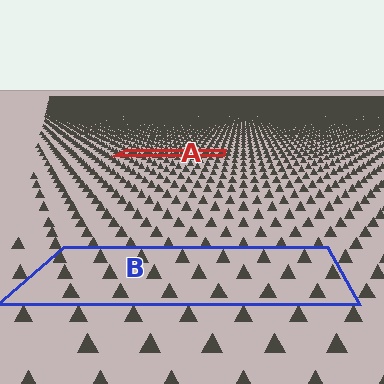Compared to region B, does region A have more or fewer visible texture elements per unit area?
Region A has more texture elements per unit area — they are packed more densely because it is farther away.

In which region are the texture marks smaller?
The texture marks are smaller in region A, because it is farther away.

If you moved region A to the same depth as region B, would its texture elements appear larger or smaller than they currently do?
They would appear larger. At a closer depth, the same texture elements are projected at a bigger on-screen size.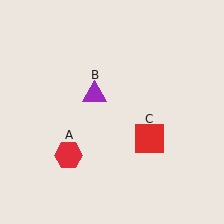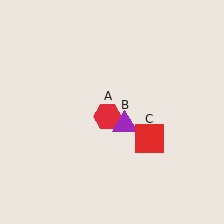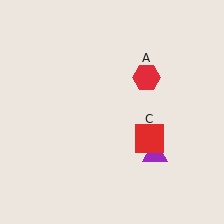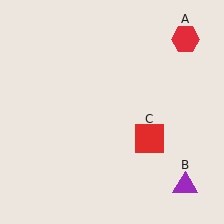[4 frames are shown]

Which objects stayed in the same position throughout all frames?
Red square (object C) remained stationary.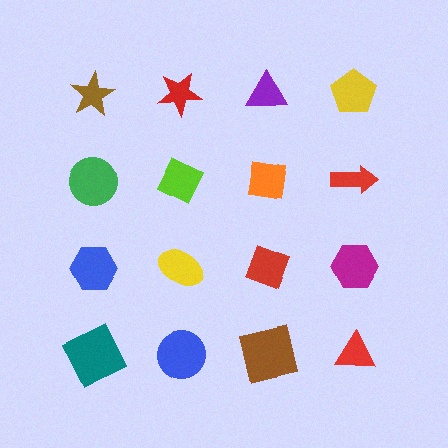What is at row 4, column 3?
A brown square.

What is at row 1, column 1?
A brown star.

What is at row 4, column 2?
A blue circle.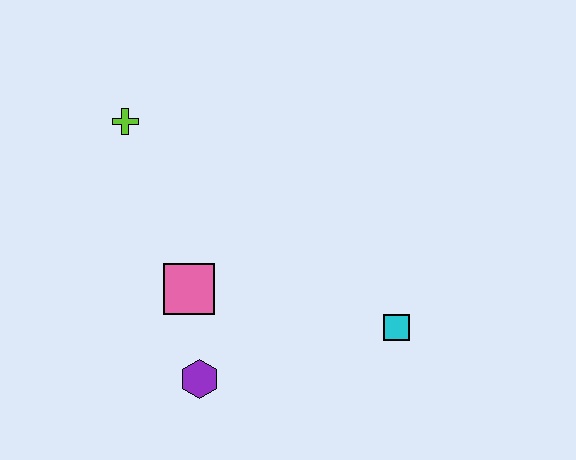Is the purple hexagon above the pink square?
No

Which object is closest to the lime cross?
The pink square is closest to the lime cross.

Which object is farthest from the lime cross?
The cyan square is farthest from the lime cross.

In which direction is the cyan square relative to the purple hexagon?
The cyan square is to the right of the purple hexagon.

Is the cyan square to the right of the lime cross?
Yes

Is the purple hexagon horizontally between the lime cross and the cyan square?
Yes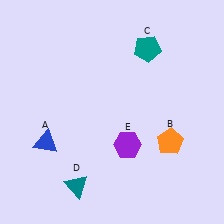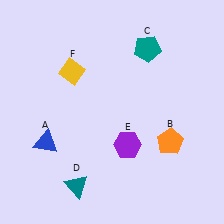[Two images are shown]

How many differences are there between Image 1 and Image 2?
There is 1 difference between the two images.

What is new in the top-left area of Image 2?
A yellow diamond (F) was added in the top-left area of Image 2.